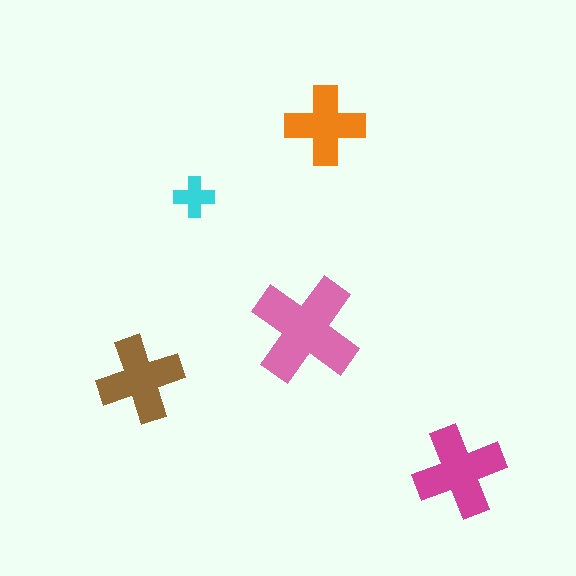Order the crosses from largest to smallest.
the pink one, the magenta one, the brown one, the orange one, the cyan one.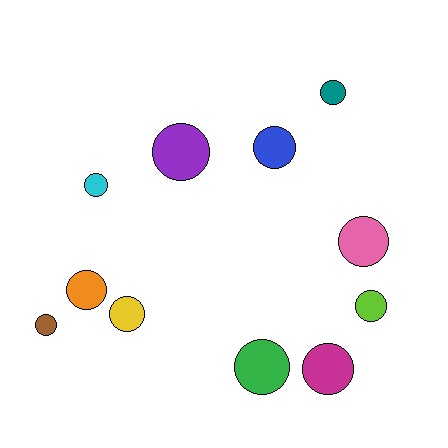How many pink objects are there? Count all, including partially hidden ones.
There is 1 pink object.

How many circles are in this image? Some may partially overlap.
There are 11 circles.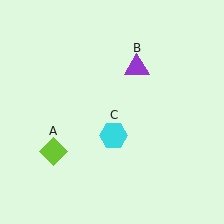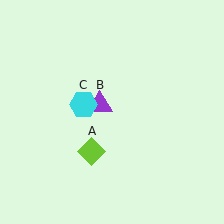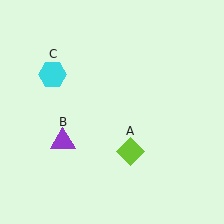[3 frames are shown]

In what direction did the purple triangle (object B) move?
The purple triangle (object B) moved down and to the left.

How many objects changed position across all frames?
3 objects changed position: lime diamond (object A), purple triangle (object B), cyan hexagon (object C).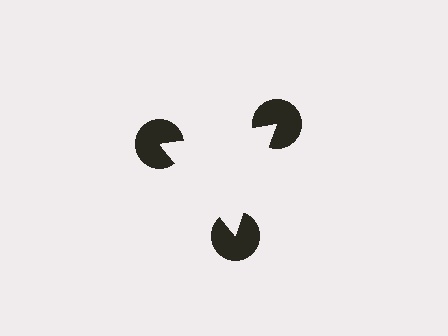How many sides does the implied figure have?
3 sides.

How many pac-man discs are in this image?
There are 3 — one at each vertex of the illusory triangle.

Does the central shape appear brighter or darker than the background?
It typically appears slightly brighter than the background, even though no actual brightness change is drawn.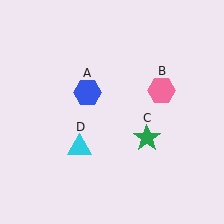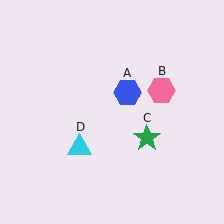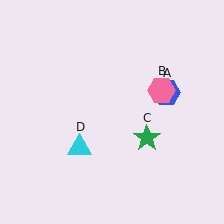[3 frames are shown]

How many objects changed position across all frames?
1 object changed position: blue hexagon (object A).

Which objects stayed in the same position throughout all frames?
Pink hexagon (object B) and green star (object C) and cyan triangle (object D) remained stationary.